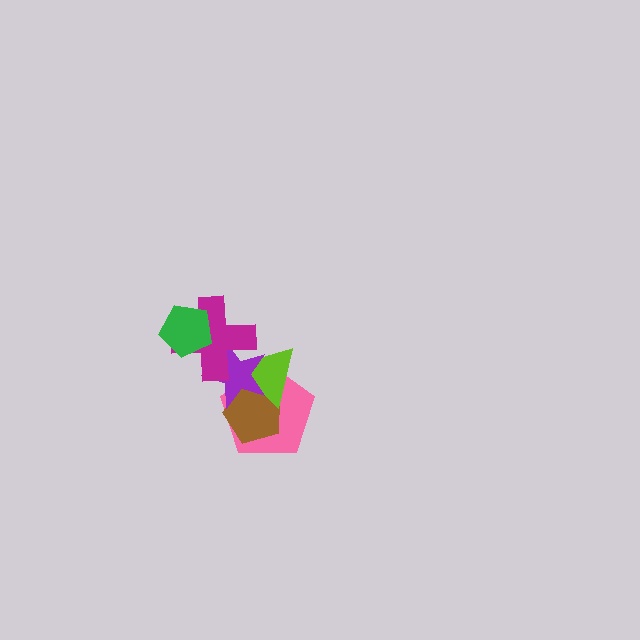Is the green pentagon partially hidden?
No, no other shape covers it.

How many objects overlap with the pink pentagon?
3 objects overlap with the pink pentagon.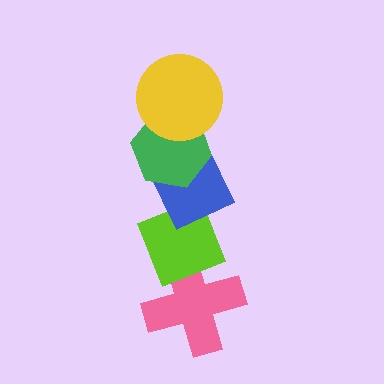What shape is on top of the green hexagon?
The yellow circle is on top of the green hexagon.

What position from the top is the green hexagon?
The green hexagon is 2nd from the top.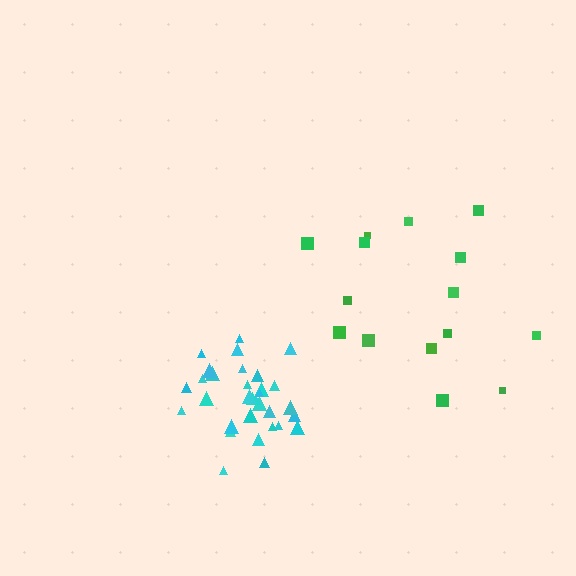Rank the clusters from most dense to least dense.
cyan, green.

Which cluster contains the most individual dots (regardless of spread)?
Cyan (33).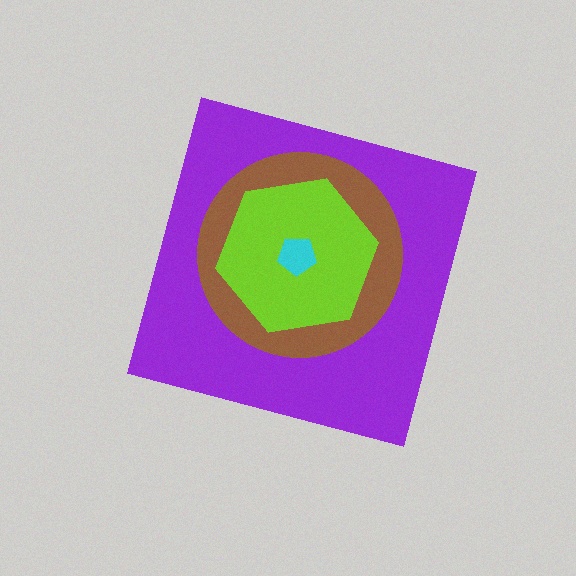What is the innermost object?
The cyan pentagon.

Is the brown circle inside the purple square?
Yes.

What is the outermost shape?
The purple square.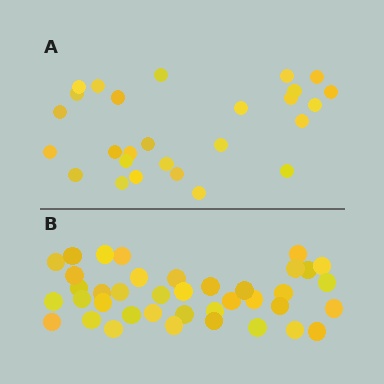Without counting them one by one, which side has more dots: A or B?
Region B (the bottom region) has more dots.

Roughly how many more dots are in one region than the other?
Region B has roughly 12 or so more dots than region A.